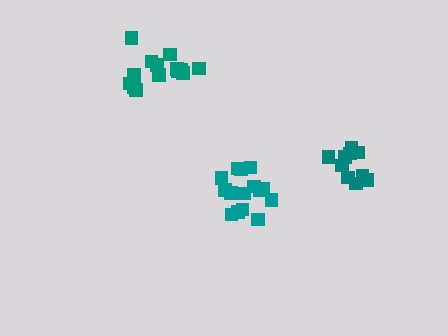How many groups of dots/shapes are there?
There are 3 groups.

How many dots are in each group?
Group 1: 15 dots, Group 2: 10 dots, Group 3: 15 dots (40 total).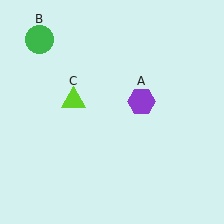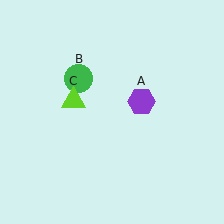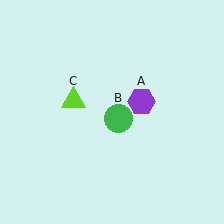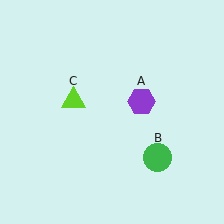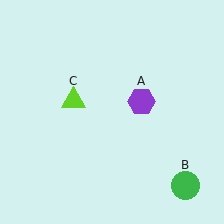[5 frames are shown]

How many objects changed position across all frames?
1 object changed position: green circle (object B).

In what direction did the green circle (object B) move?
The green circle (object B) moved down and to the right.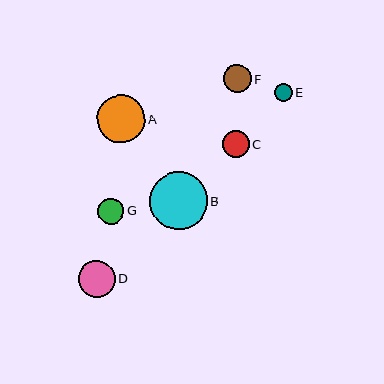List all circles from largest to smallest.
From largest to smallest: B, A, D, F, C, G, E.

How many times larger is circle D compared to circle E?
Circle D is approximately 2.0 times the size of circle E.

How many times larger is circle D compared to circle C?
Circle D is approximately 1.4 times the size of circle C.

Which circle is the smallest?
Circle E is the smallest with a size of approximately 18 pixels.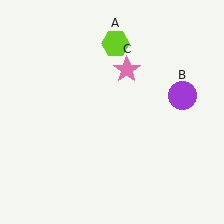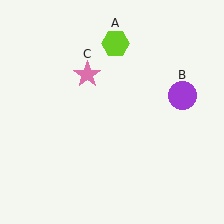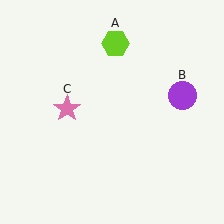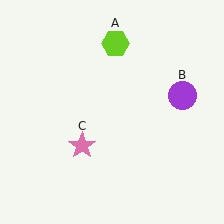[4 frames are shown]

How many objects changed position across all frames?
1 object changed position: pink star (object C).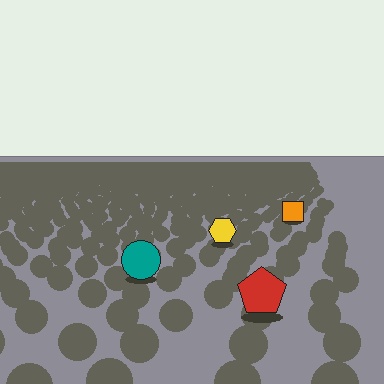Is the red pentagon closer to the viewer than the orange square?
Yes. The red pentagon is closer — you can tell from the texture gradient: the ground texture is coarser near it.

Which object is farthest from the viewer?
The orange square is farthest from the viewer. It appears smaller and the ground texture around it is denser.